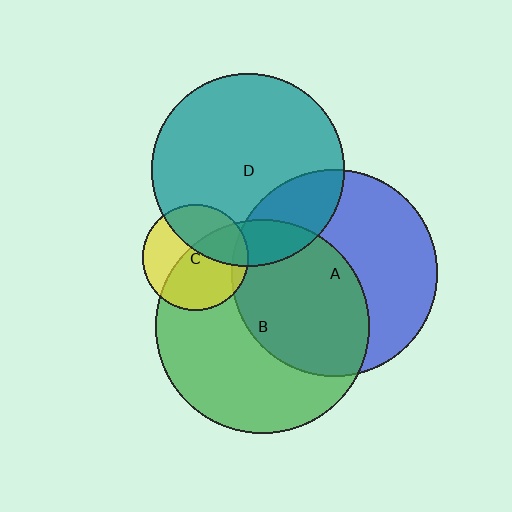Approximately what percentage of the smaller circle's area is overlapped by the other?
Approximately 40%.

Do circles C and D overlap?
Yes.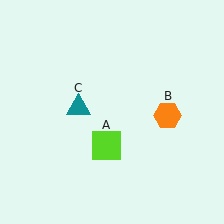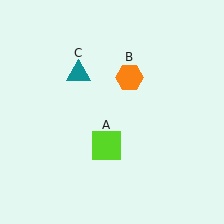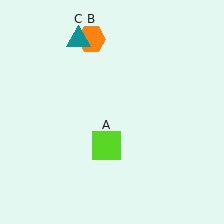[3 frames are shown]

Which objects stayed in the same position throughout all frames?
Lime square (object A) remained stationary.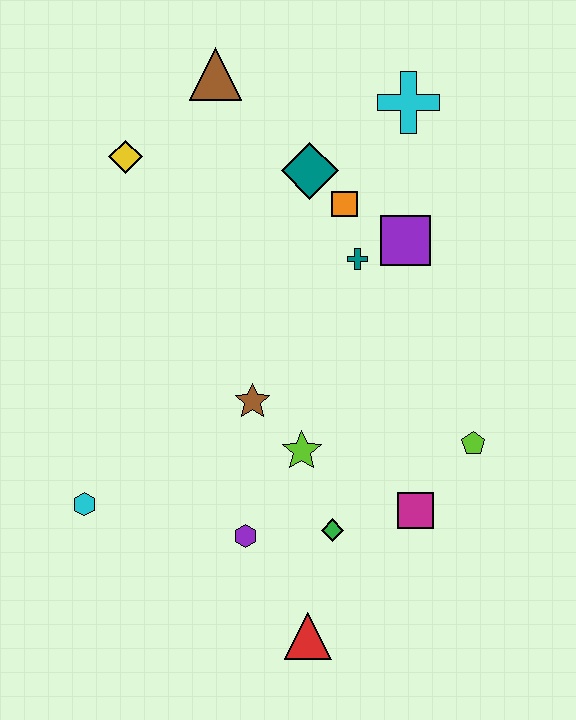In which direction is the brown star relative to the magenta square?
The brown star is to the left of the magenta square.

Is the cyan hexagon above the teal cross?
No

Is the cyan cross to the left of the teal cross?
No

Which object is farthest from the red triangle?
The brown triangle is farthest from the red triangle.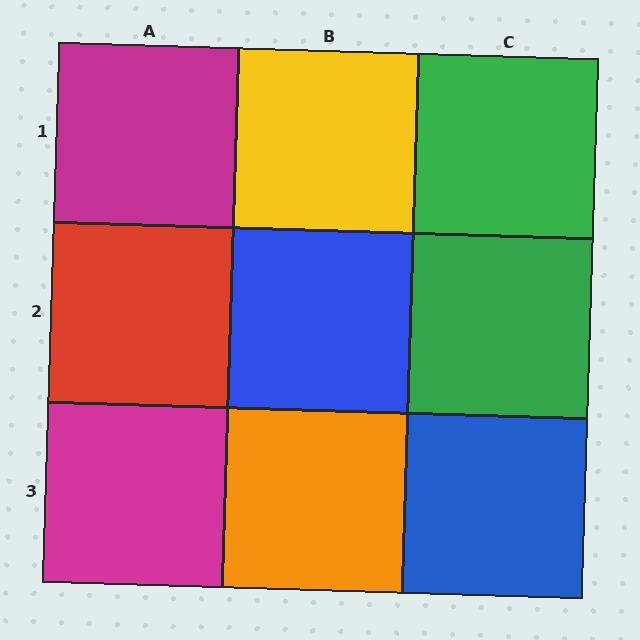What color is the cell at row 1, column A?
Magenta.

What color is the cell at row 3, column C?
Blue.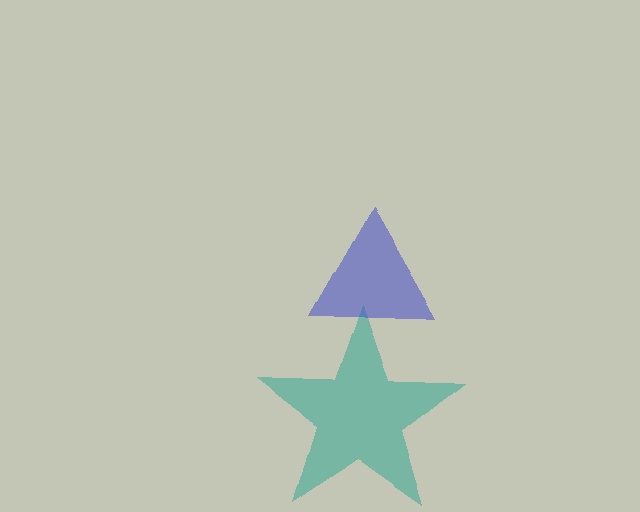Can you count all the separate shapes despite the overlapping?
Yes, there are 2 separate shapes.